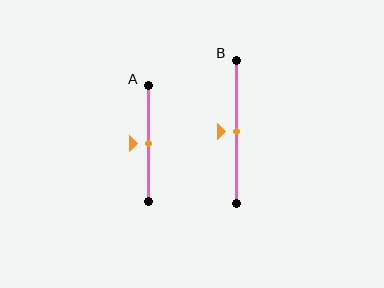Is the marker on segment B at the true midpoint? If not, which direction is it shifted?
Yes, the marker on segment B is at the true midpoint.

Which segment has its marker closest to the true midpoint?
Segment A has its marker closest to the true midpoint.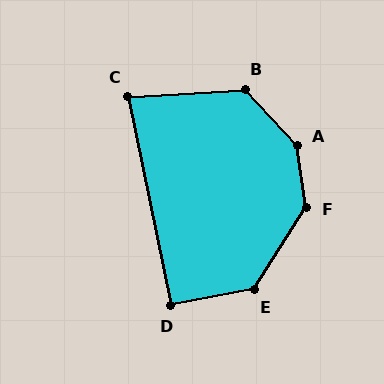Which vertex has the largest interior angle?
A, at approximately 145 degrees.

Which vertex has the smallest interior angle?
C, at approximately 82 degrees.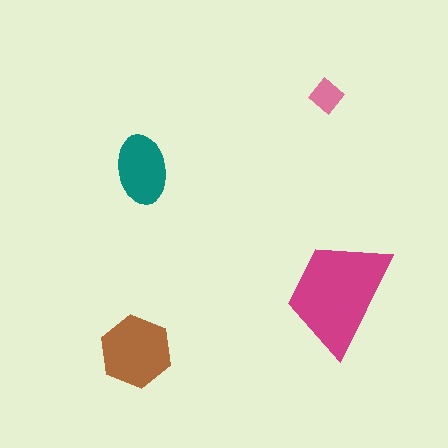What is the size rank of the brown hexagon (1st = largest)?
2nd.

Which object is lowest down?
The brown hexagon is bottommost.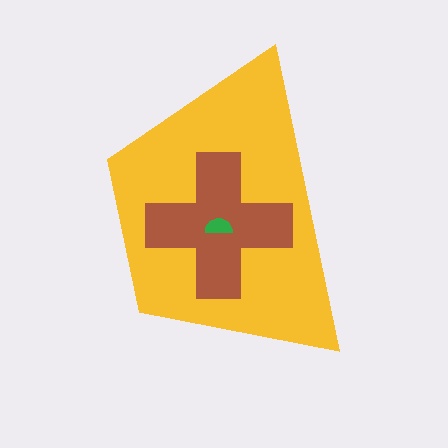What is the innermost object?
The green semicircle.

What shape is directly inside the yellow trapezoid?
The brown cross.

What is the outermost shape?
The yellow trapezoid.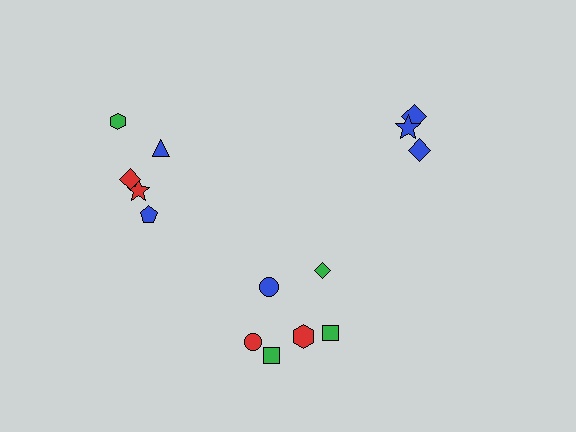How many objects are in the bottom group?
There are 6 objects.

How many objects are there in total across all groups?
There are 14 objects.